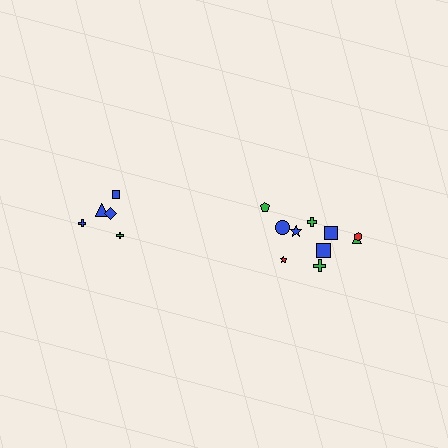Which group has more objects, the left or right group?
The right group.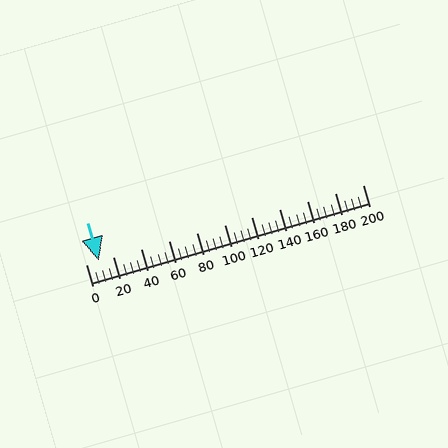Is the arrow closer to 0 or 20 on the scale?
The arrow is closer to 0.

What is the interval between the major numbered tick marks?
The major tick marks are spaced 20 units apart.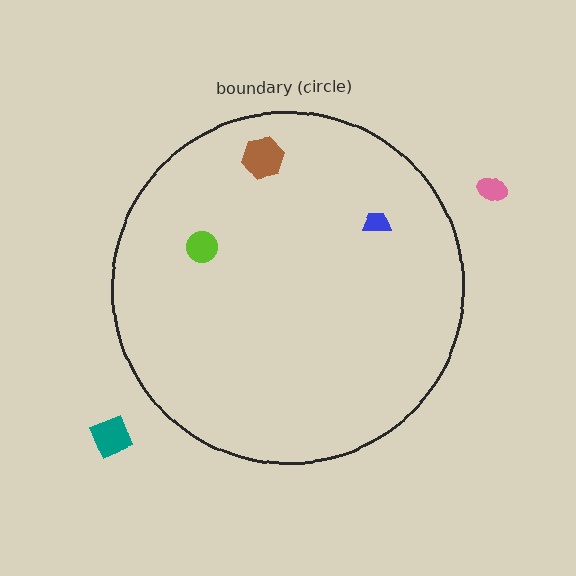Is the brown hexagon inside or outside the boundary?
Inside.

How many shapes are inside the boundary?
3 inside, 2 outside.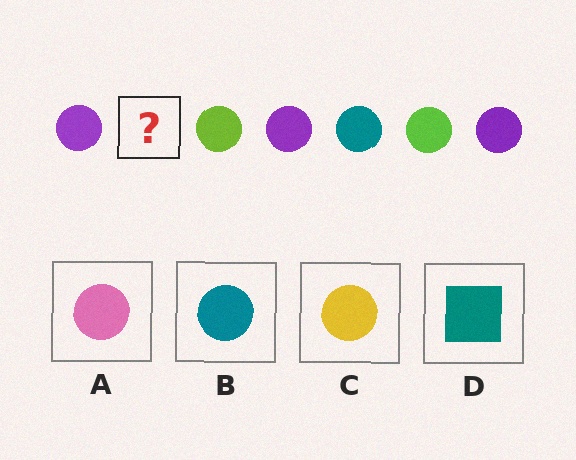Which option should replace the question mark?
Option B.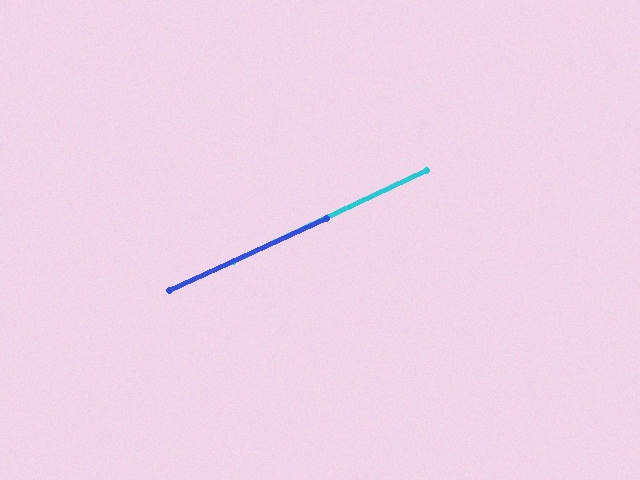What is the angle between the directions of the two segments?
Approximately 1 degree.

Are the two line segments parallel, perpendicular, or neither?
Parallel — their directions differ by only 0.6°.